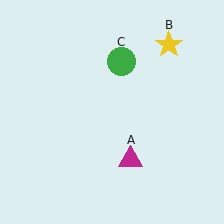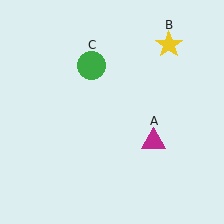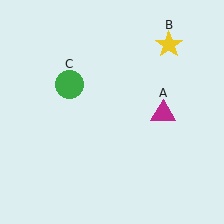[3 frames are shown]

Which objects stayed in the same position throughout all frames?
Yellow star (object B) remained stationary.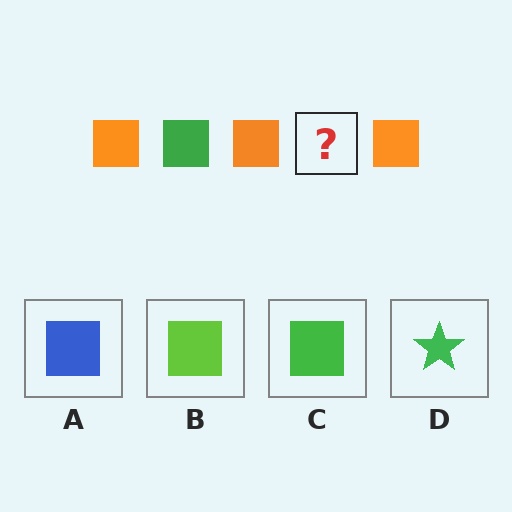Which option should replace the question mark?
Option C.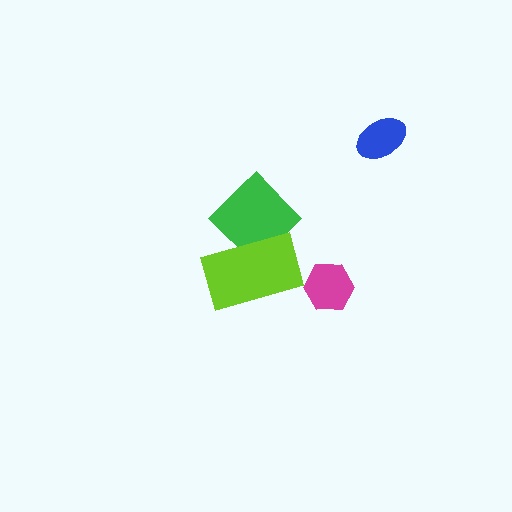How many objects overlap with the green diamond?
1 object overlaps with the green diamond.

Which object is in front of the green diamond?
The lime rectangle is in front of the green diamond.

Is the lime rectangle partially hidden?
No, no other shape covers it.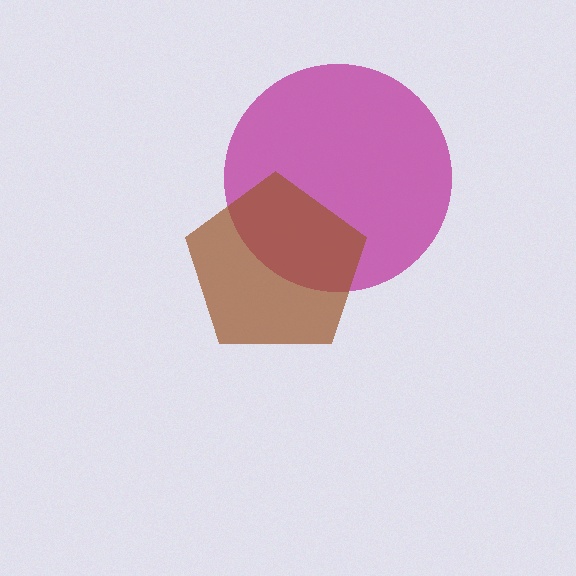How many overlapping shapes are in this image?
There are 2 overlapping shapes in the image.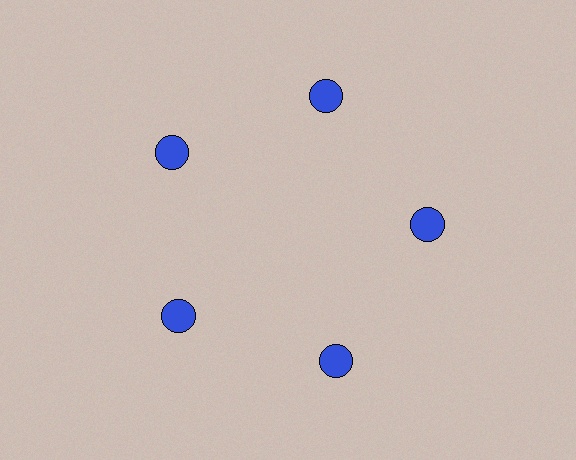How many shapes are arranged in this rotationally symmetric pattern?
There are 5 shapes, arranged in 5 groups of 1.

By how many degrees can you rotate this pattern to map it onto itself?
The pattern maps onto itself every 72 degrees of rotation.